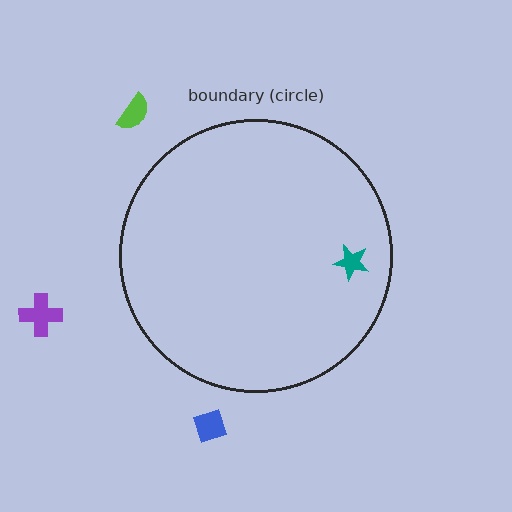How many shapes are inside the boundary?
1 inside, 3 outside.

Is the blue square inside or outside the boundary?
Outside.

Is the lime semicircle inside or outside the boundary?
Outside.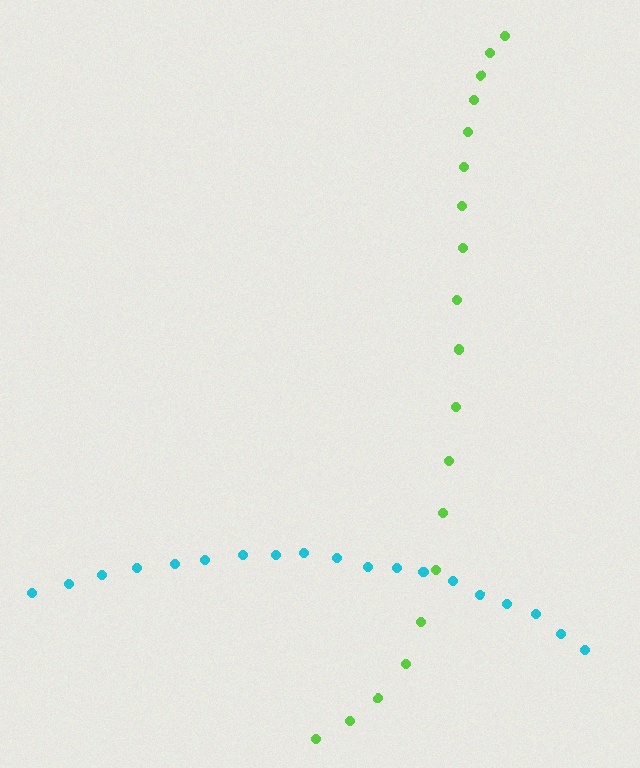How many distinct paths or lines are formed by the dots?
There are 2 distinct paths.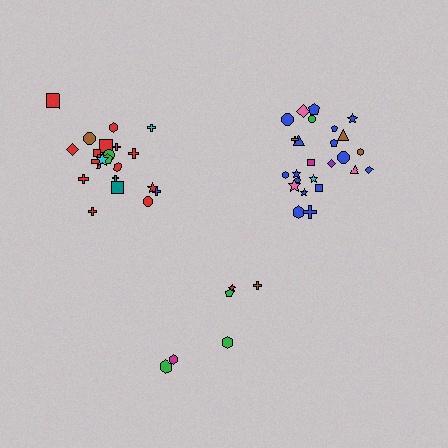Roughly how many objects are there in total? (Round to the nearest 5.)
Roughly 55 objects in total.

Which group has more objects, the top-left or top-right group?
The top-right group.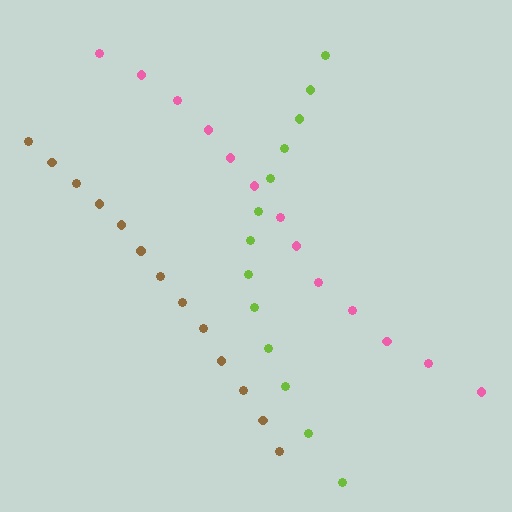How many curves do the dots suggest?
There are 3 distinct paths.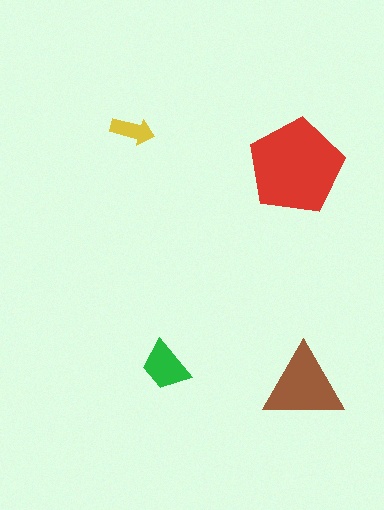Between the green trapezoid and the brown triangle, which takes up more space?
The brown triangle.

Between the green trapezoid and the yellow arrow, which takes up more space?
The green trapezoid.